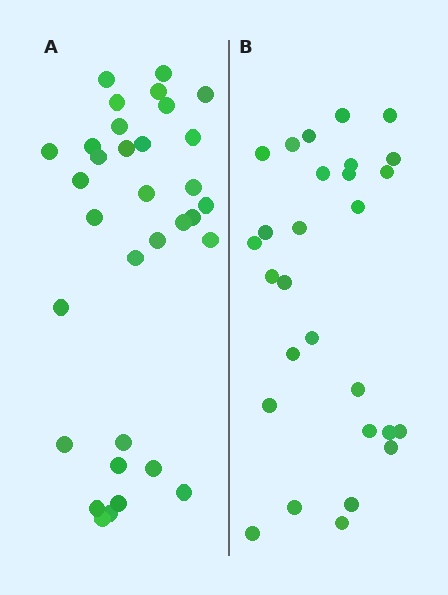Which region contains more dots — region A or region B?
Region A (the left region) has more dots.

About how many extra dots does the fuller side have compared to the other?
Region A has about 5 more dots than region B.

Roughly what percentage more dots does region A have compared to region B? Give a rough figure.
About 20% more.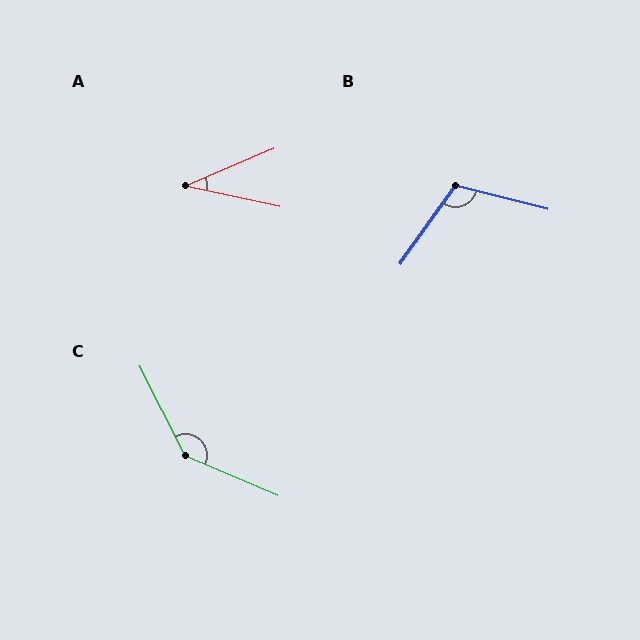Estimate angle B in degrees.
Approximately 111 degrees.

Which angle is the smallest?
A, at approximately 35 degrees.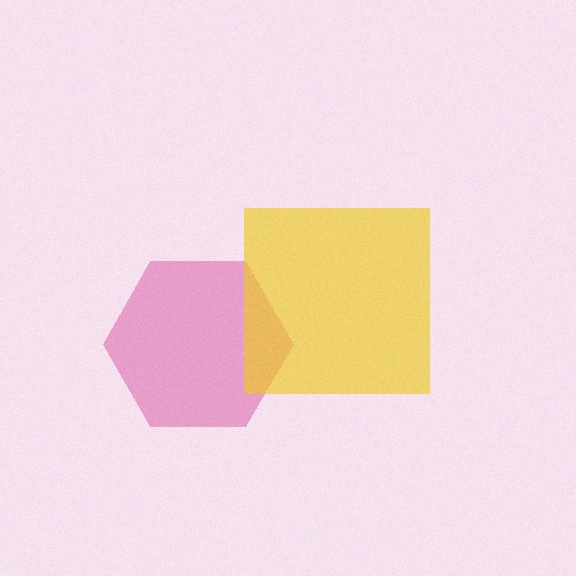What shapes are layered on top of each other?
The layered shapes are: a pink hexagon, a yellow square.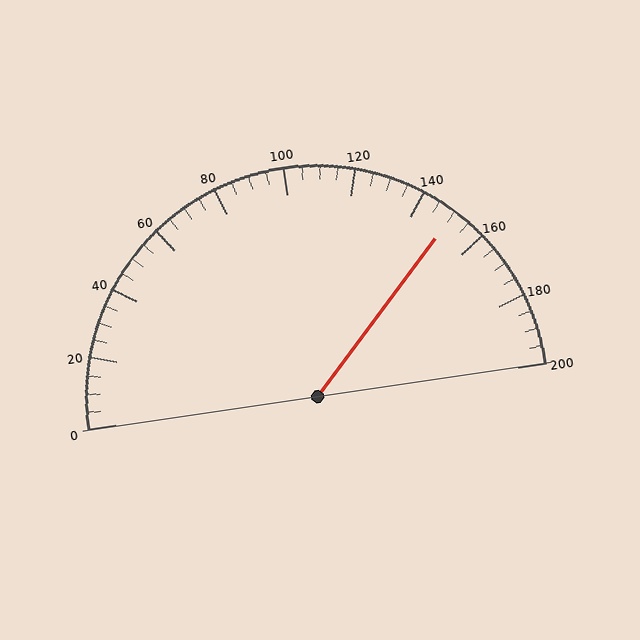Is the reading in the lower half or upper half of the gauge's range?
The reading is in the upper half of the range (0 to 200).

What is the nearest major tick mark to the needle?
The nearest major tick mark is 160.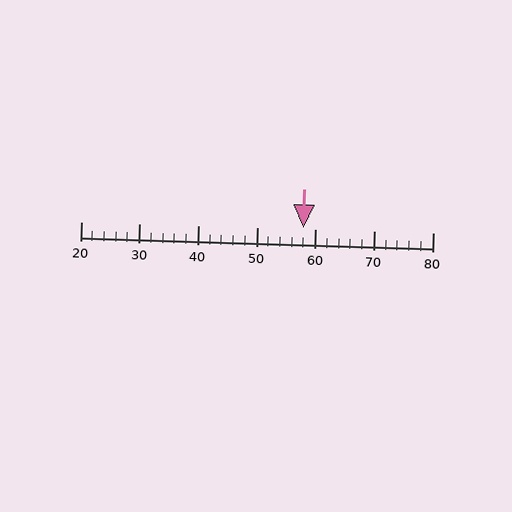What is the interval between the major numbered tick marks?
The major tick marks are spaced 10 units apart.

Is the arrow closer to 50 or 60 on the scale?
The arrow is closer to 60.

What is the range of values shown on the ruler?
The ruler shows values from 20 to 80.